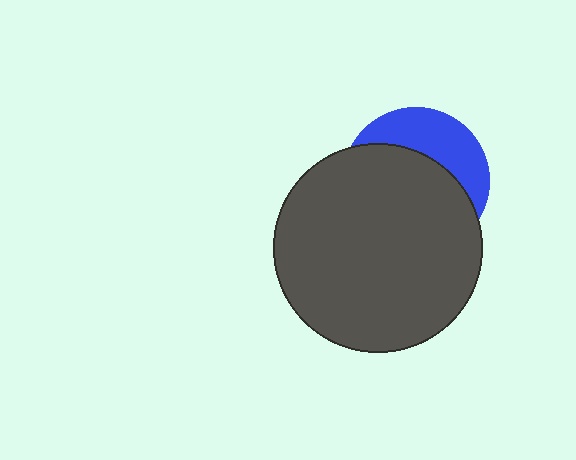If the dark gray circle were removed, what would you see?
You would see the complete blue circle.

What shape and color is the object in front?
The object in front is a dark gray circle.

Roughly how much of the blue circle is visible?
A small part of it is visible (roughly 34%).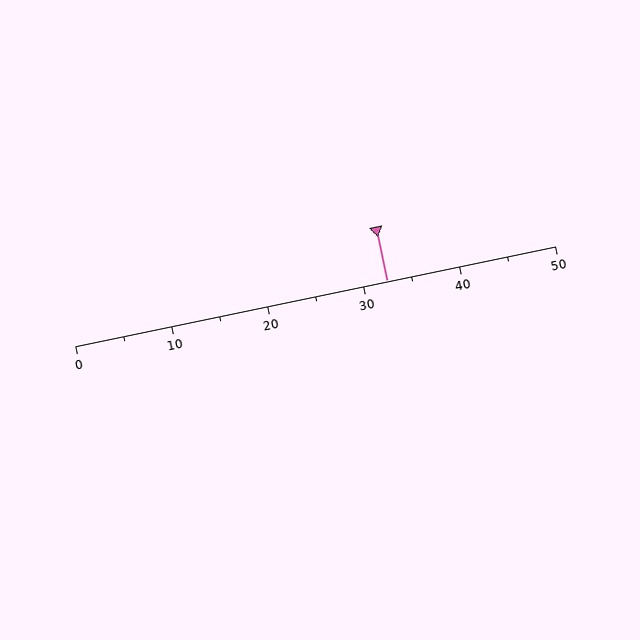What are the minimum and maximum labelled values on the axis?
The axis runs from 0 to 50.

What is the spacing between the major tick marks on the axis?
The major ticks are spaced 10 apart.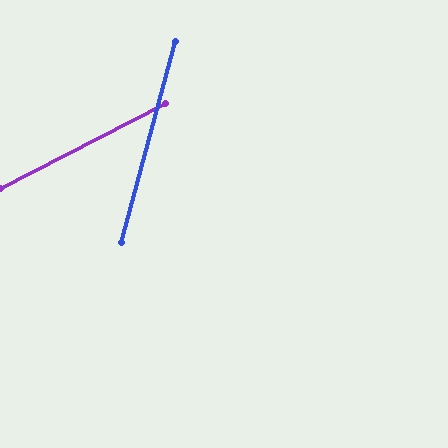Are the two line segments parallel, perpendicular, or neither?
Neither parallel nor perpendicular — they differ by about 47°.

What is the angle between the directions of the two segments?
Approximately 47 degrees.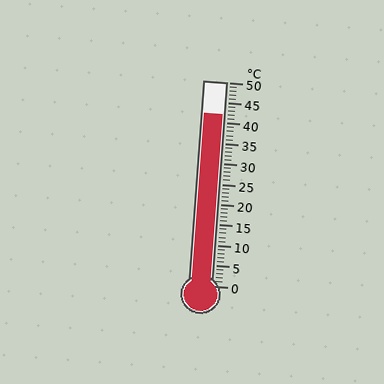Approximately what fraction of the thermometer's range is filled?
The thermometer is filled to approximately 85% of its range.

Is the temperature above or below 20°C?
The temperature is above 20°C.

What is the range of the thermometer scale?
The thermometer scale ranges from 0°C to 50°C.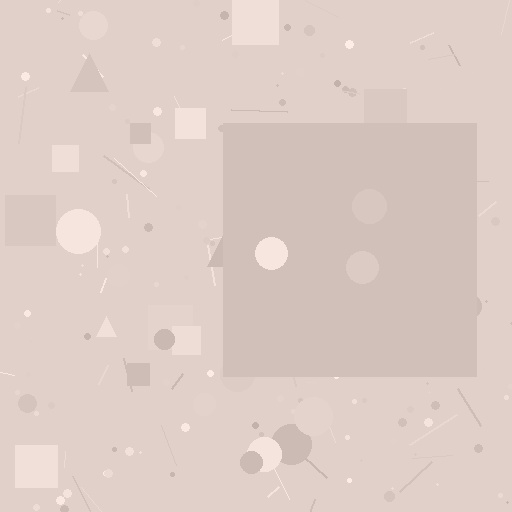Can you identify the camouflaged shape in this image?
The camouflaged shape is a square.